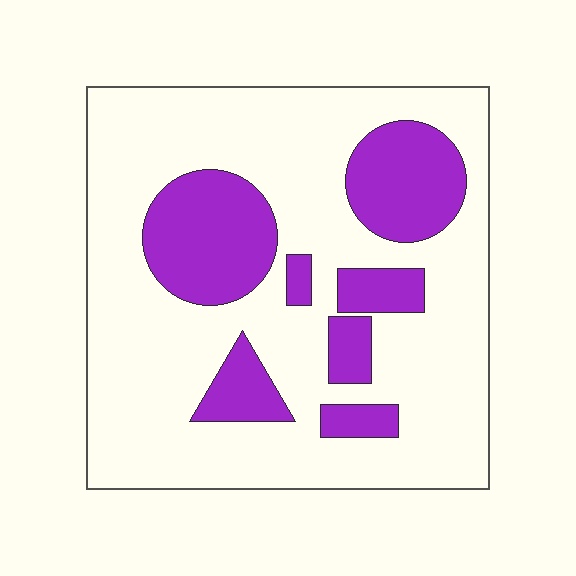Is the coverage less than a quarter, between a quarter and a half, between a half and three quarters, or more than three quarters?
Between a quarter and a half.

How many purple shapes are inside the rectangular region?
7.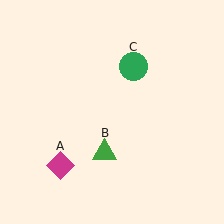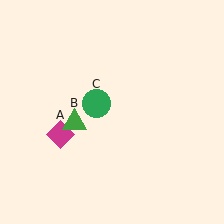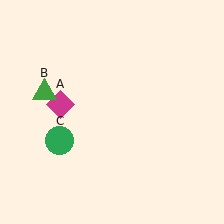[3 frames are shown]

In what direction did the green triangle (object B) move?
The green triangle (object B) moved up and to the left.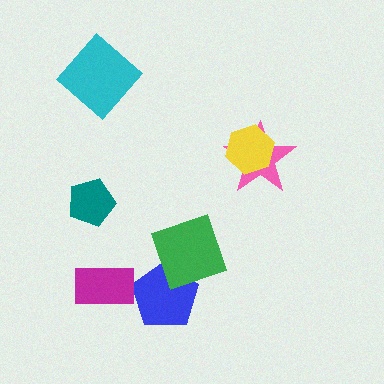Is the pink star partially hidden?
Yes, it is partially covered by another shape.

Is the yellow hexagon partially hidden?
No, no other shape covers it.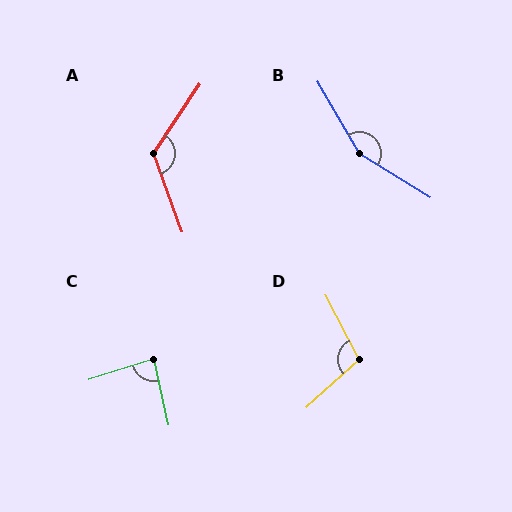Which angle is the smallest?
C, at approximately 85 degrees.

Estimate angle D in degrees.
Approximately 105 degrees.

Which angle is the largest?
B, at approximately 152 degrees.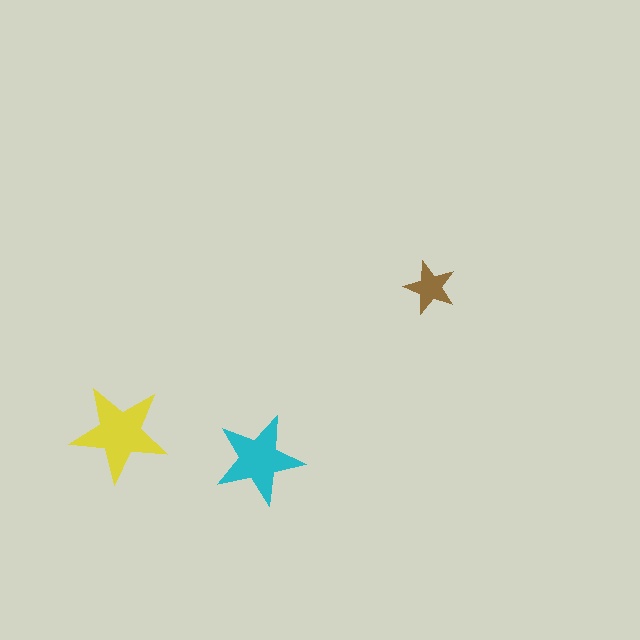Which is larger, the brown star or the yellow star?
The yellow one.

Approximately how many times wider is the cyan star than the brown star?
About 1.5 times wider.